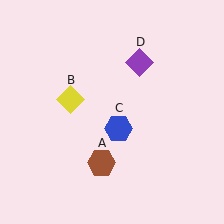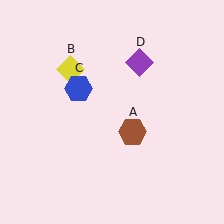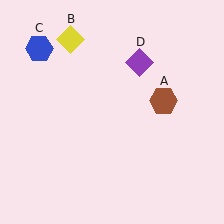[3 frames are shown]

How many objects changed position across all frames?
3 objects changed position: brown hexagon (object A), yellow diamond (object B), blue hexagon (object C).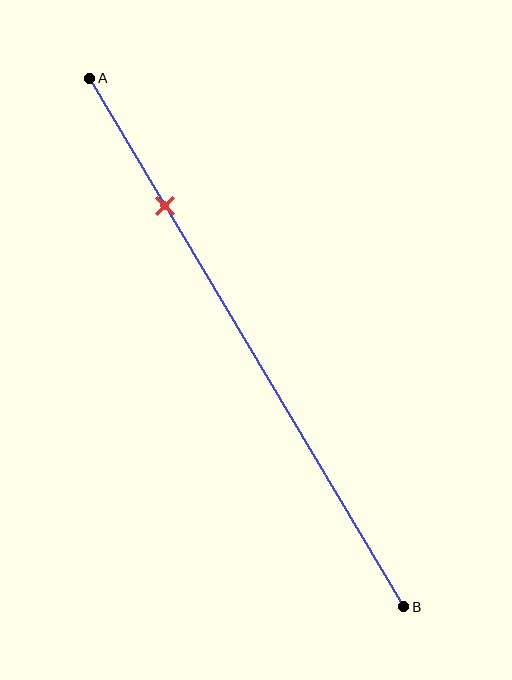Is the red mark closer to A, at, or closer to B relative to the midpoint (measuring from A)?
The red mark is closer to point A than the midpoint of segment AB.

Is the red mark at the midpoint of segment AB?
No, the mark is at about 25% from A, not at the 50% midpoint.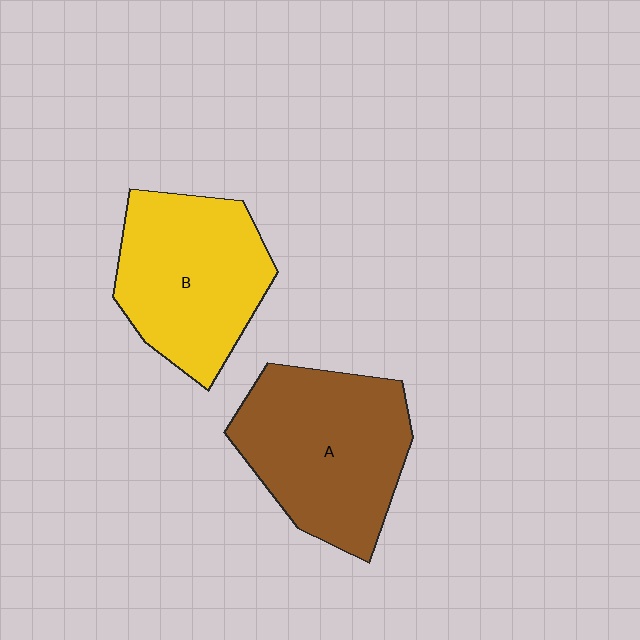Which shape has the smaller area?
Shape B (yellow).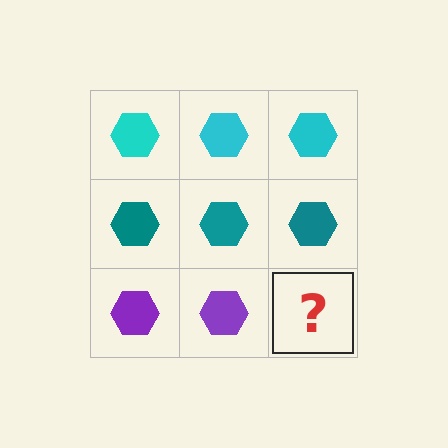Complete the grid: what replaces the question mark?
The question mark should be replaced with a purple hexagon.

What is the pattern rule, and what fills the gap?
The rule is that each row has a consistent color. The gap should be filled with a purple hexagon.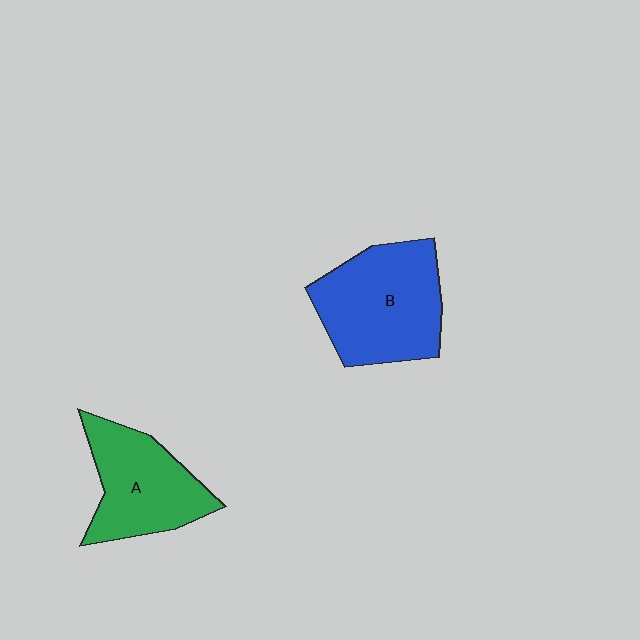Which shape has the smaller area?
Shape A (green).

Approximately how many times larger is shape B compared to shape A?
Approximately 1.2 times.